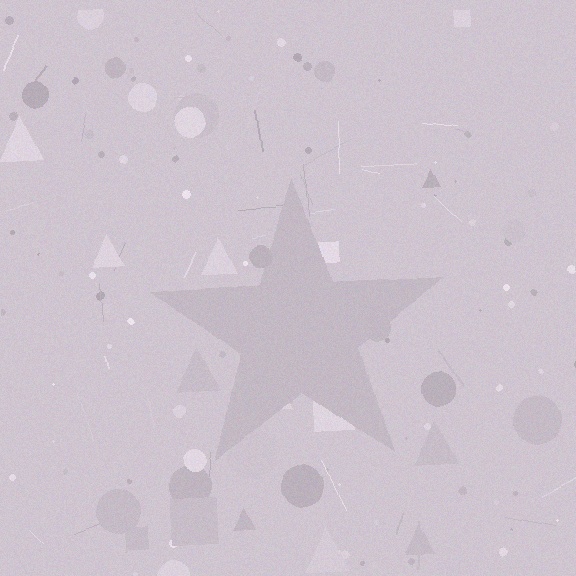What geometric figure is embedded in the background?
A star is embedded in the background.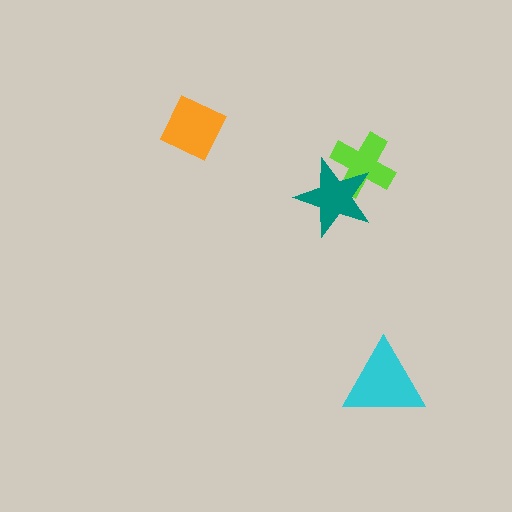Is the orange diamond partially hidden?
No, no other shape covers it.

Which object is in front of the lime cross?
The teal star is in front of the lime cross.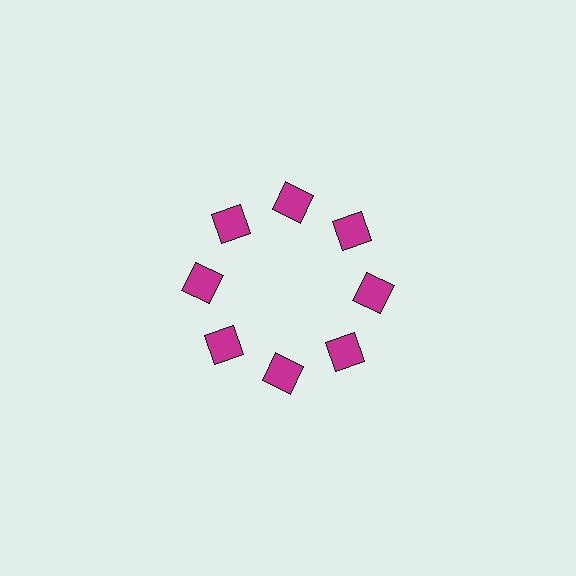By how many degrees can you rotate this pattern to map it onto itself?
The pattern maps onto itself every 45 degrees of rotation.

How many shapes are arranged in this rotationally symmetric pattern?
There are 8 shapes, arranged in 8 groups of 1.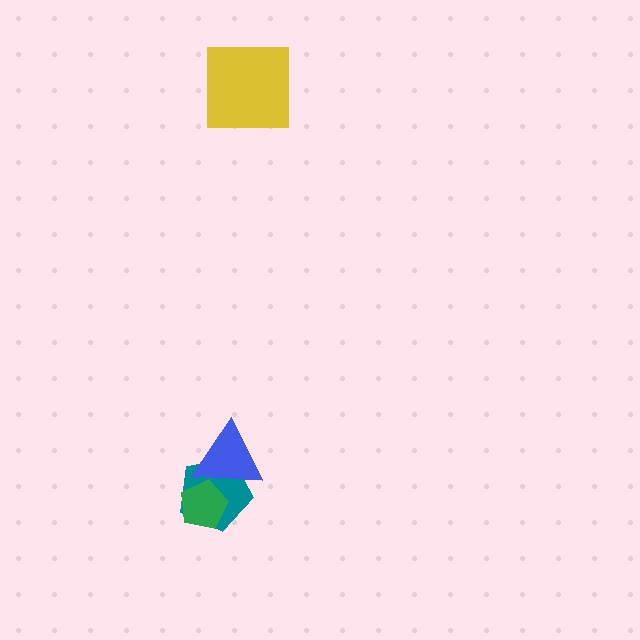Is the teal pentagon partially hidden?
Yes, it is partially covered by another shape.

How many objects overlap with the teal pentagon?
2 objects overlap with the teal pentagon.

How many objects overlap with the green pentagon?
2 objects overlap with the green pentagon.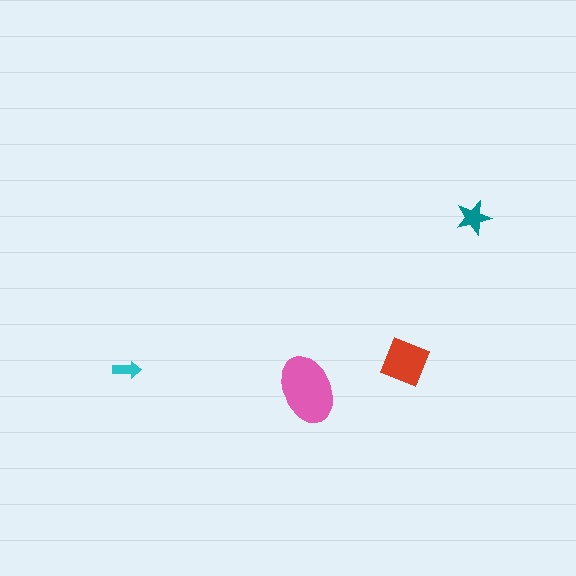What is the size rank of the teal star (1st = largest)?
3rd.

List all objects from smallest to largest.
The cyan arrow, the teal star, the red diamond, the pink ellipse.